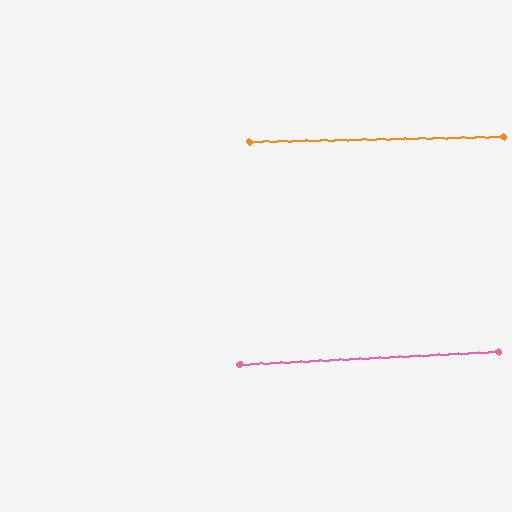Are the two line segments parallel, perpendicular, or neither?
Parallel — their directions differ by only 1.9°.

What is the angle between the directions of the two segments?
Approximately 2 degrees.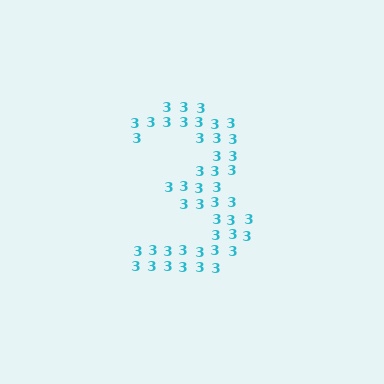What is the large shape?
The large shape is the digit 3.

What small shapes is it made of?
It is made of small digit 3's.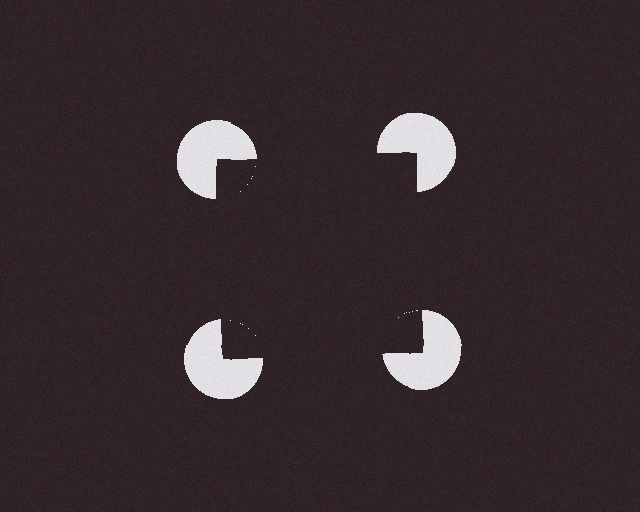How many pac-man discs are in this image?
There are 4 — one at each vertex of the illusory square.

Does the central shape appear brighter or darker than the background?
It typically appears slightly darker than the background, even though no actual brightness change is drawn.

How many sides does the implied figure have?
4 sides.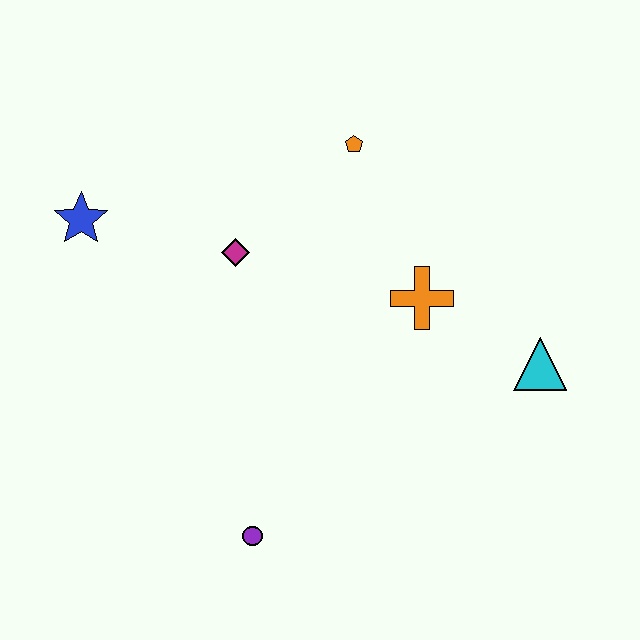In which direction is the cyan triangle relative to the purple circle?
The cyan triangle is to the right of the purple circle.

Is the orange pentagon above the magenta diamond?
Yes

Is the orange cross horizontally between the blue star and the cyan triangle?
Yes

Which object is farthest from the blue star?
The cyan triangle is farthest from the blue star.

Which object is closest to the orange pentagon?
The magenta diamond is closest to the orange pentagon.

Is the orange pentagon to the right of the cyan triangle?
No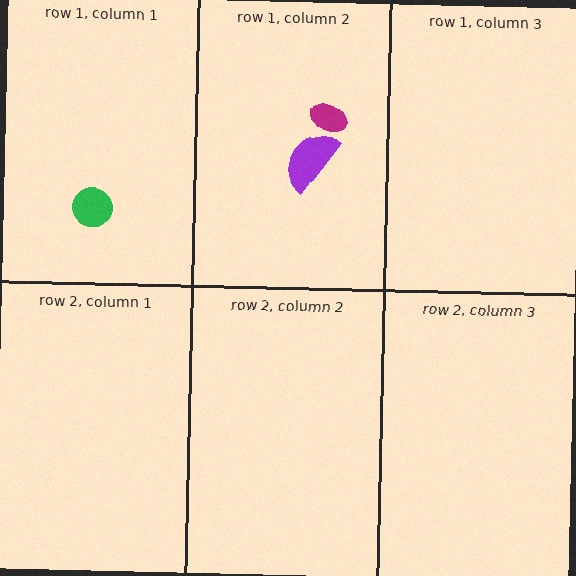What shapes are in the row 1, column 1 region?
The green circle.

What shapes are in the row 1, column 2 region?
The purple semicircle, the magenta ellipse.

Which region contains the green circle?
The row 1, column 1 region.